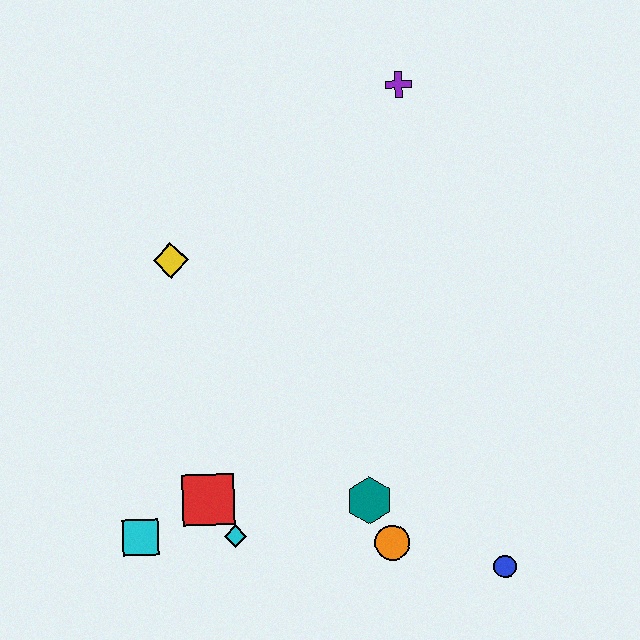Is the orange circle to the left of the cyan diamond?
No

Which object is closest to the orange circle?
The teal hexagon is closest to the orange circle.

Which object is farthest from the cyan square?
The purple cross is farthest from the cyan square.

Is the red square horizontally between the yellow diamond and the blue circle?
Yes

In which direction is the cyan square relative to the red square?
The cyan square is to the left of the red square.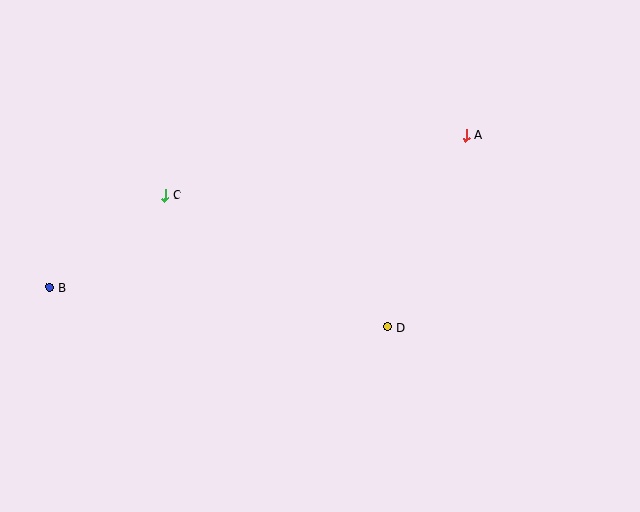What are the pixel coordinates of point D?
Point D is at (388, 327).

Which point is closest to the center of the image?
Point D at (388, 327) is closest to the center.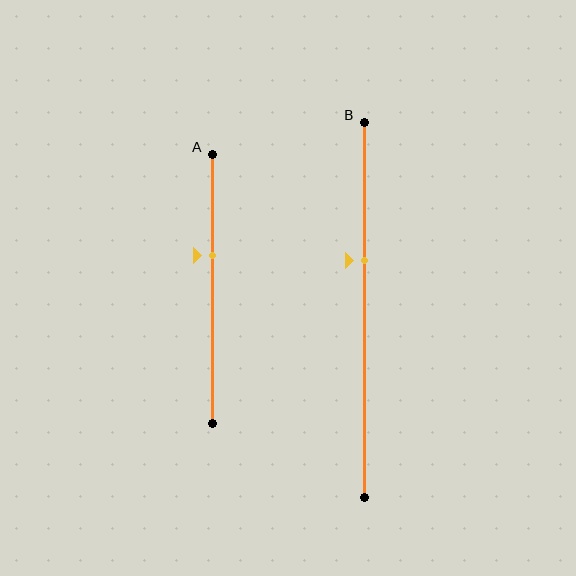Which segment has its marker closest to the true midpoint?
Segment A has its marker closest to the true midpoint.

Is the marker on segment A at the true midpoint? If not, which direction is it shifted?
No, the marker on segment A is shifted upward by about 13% of the segment length.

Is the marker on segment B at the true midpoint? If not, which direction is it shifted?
No, the marker on segment B is shifted upward by about 13% of the segment length.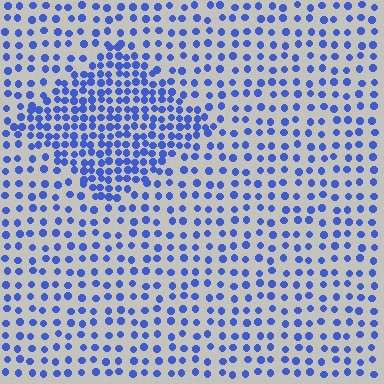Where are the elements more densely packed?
The elements are more densely packed inside the diamond boundary.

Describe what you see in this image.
The image contains small blue elements arranged at two different densities. A diamond-shaped region is visible where the elements are more densely packed than the surrounding area.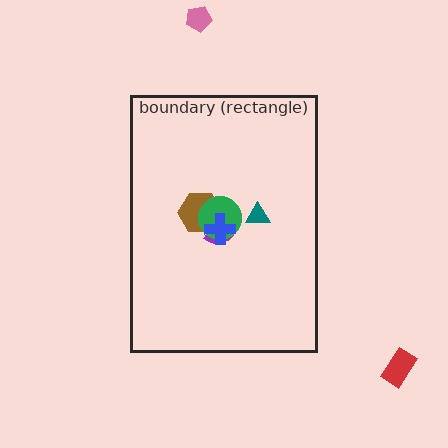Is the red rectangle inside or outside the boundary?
Outside.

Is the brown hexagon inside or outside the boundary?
Inside.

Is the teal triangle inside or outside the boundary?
Inside.